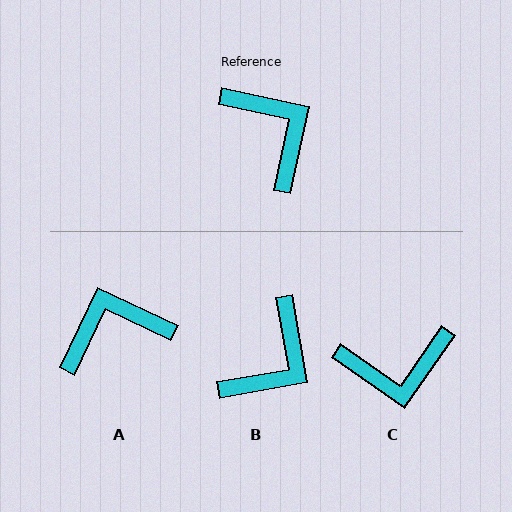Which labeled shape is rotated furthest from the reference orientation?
C, about 113 degrees away.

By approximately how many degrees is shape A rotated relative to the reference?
Approximately 77 degrees counter-clockwise.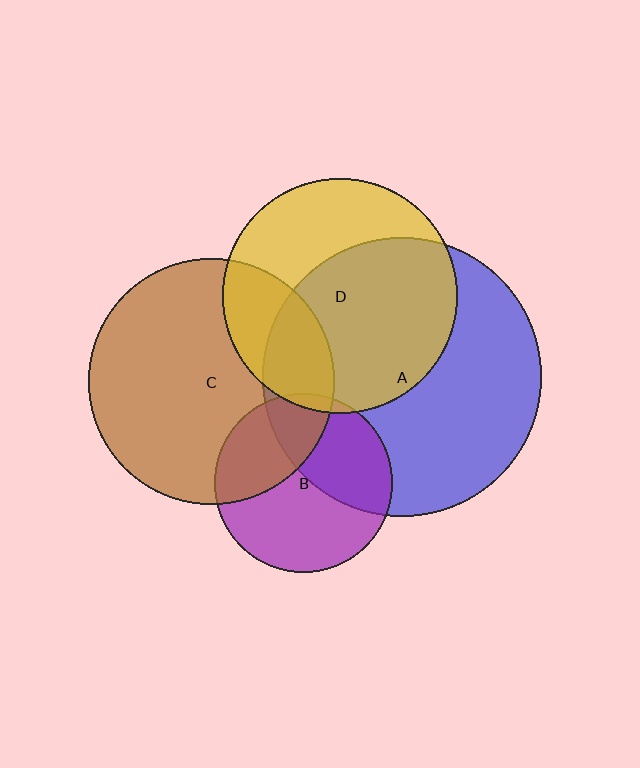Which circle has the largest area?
Circle A (blue).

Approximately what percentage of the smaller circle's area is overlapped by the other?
Approximately 20%.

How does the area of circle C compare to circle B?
Approximately 1.9 times.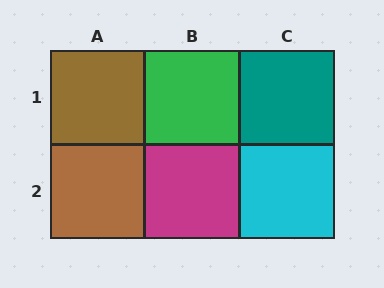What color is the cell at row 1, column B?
Green.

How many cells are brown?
2 cells are brown.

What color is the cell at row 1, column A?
Brown.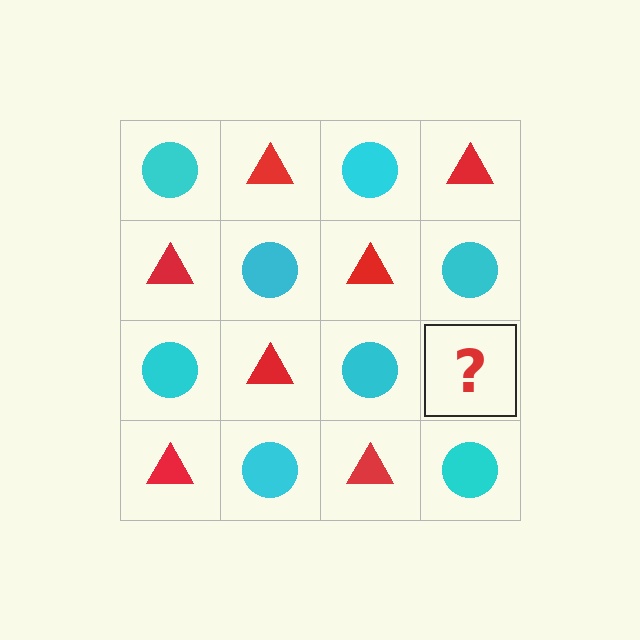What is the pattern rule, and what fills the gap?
The rule is that it alternates cyan circle and red triangle in a checkerboard pattern. The gap should be filled with a red triangle.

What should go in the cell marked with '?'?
The missing cell should contain a red triangle.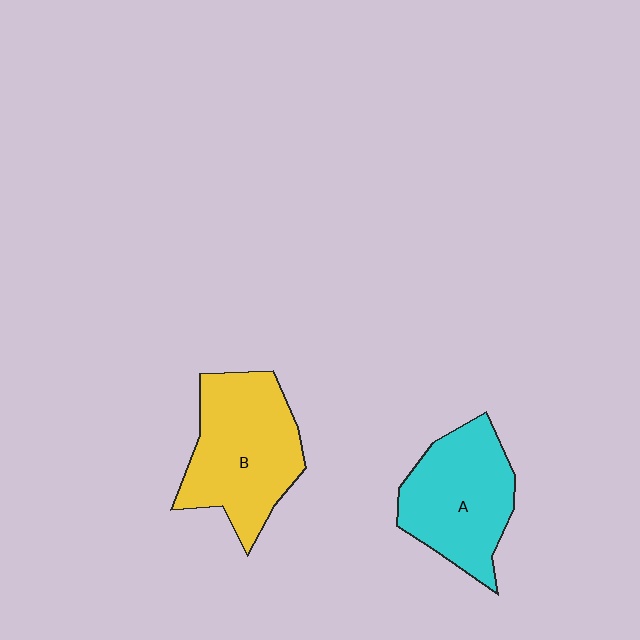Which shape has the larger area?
Shape B (yellow).